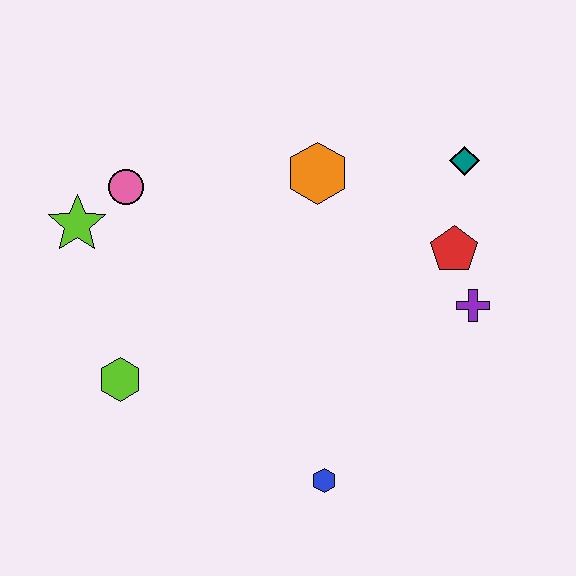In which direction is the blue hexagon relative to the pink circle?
The blue hexagon is below the pink circle.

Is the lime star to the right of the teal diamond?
No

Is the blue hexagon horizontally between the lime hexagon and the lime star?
No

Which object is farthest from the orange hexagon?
The blue hexagon is farthest from the orange hexagon.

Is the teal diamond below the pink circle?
No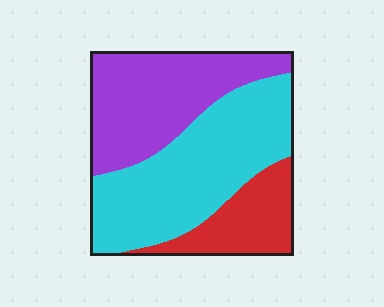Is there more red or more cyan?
Cyan.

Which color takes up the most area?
Cyan, at roughly 45%.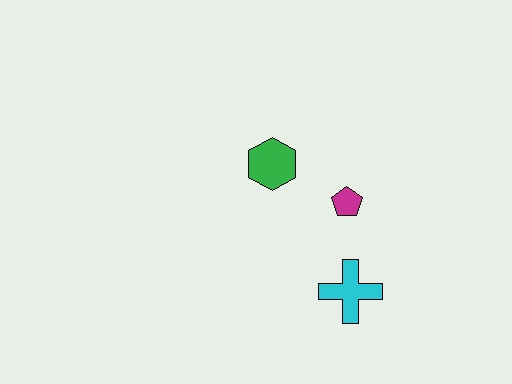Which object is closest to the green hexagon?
The magenta pentagon is closest to the green hexagon.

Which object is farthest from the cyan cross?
The green hexagon is farthest from the cyan cross.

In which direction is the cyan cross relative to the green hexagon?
The cyan cross is below the green hexagon.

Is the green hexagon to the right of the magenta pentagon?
No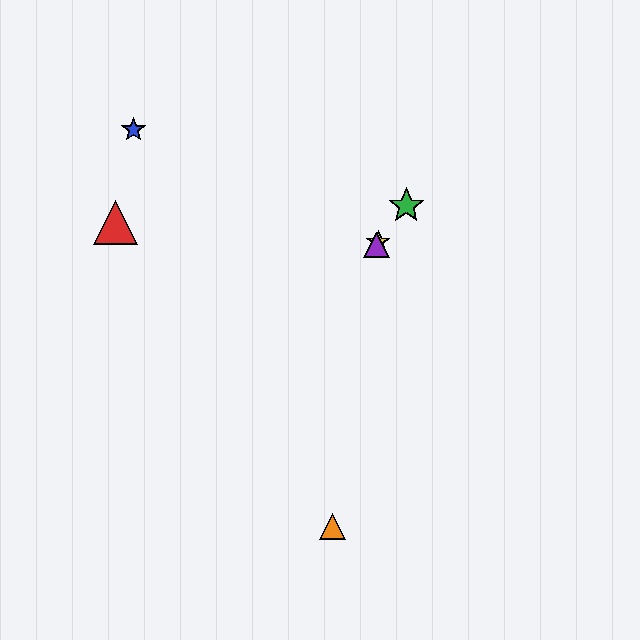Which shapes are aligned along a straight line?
The green star, the yellow star, the purple triangle are aligned along a straight line.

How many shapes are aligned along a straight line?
3 shapes (the green star, the yellow star, the purple triangle) are aligned along a straight line.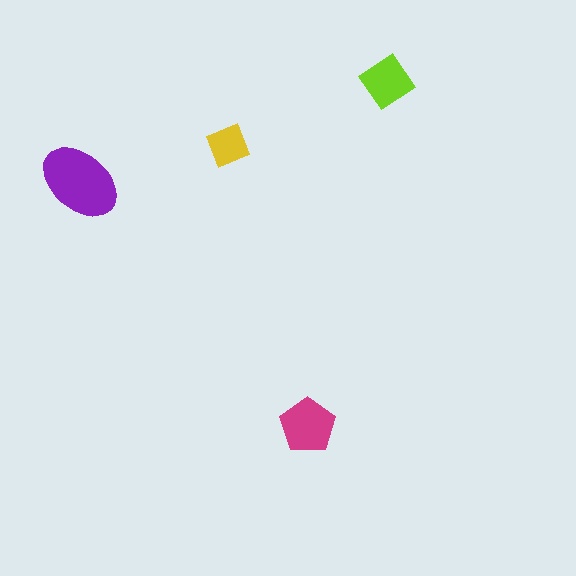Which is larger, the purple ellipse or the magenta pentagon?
The purple ellipse.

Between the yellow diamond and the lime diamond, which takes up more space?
The lime diamond.